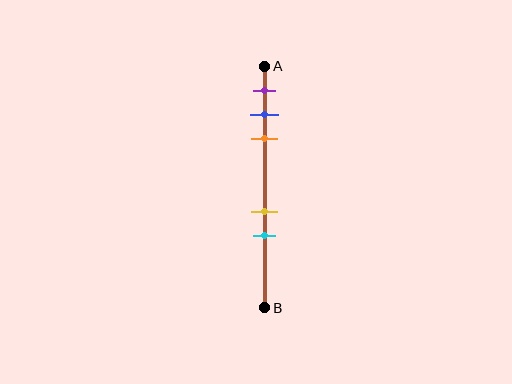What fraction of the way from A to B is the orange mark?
The orange mark is approximately 30% (0.3) of the way from A to B.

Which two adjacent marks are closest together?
The blue and orange marks are the closest adjacent pair.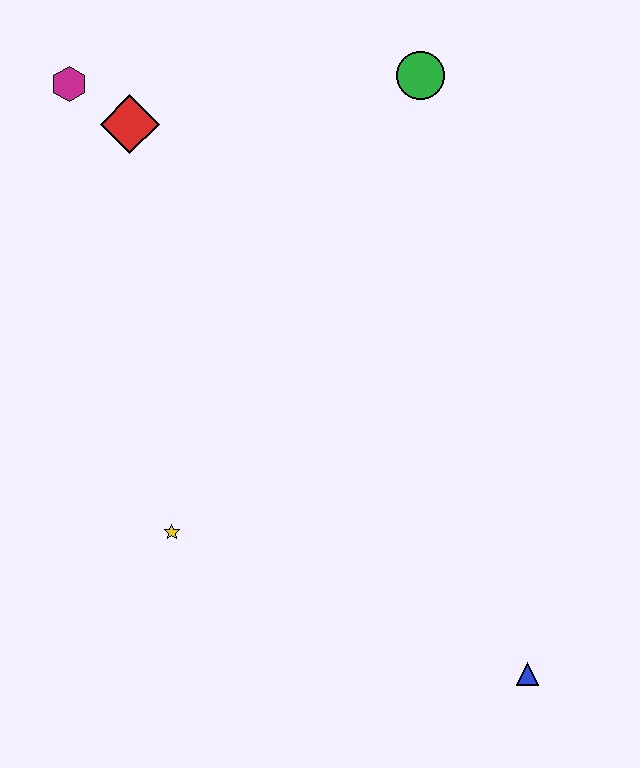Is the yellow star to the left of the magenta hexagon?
No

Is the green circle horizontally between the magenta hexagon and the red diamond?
No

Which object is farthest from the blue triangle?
The magenta hexagon is farthest from the blue triangle.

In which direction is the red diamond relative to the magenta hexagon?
The red diamond is to the right of the magenta hexagon.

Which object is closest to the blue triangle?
The yellow star is closest to the blue triangle.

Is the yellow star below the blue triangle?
No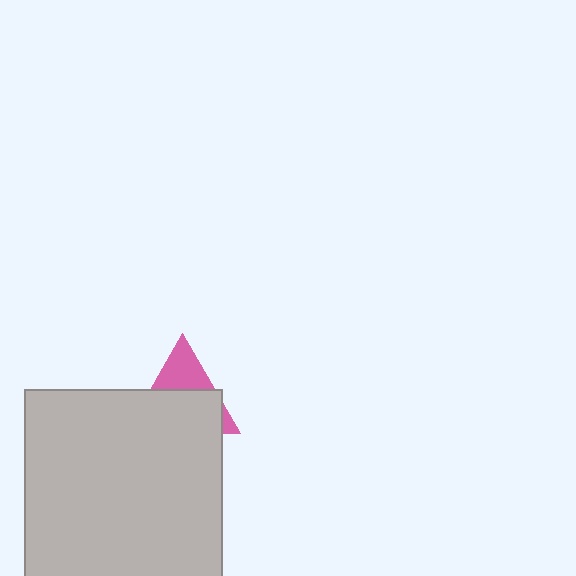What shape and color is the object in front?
The object in front is a light gray rectangle.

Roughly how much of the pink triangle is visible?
A small part of it is visible (roughly 36%).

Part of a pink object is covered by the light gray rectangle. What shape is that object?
It is a triangle.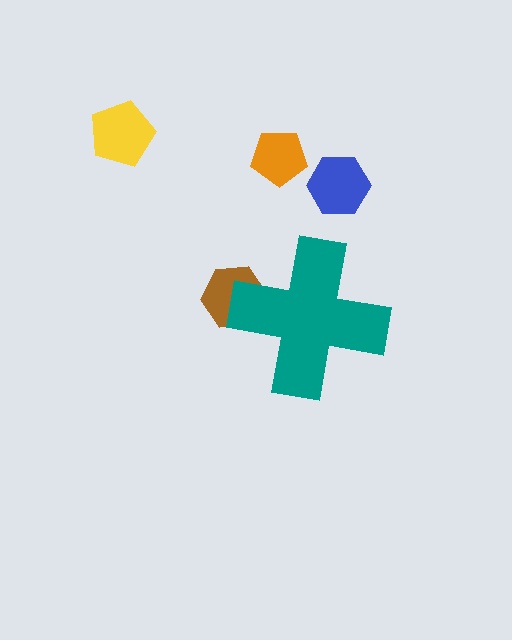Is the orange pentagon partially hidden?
No, the orange pentagon is fully visible.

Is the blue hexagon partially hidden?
No, the blue hexagon is fully visible.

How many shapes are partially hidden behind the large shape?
1 shape is partially hidden.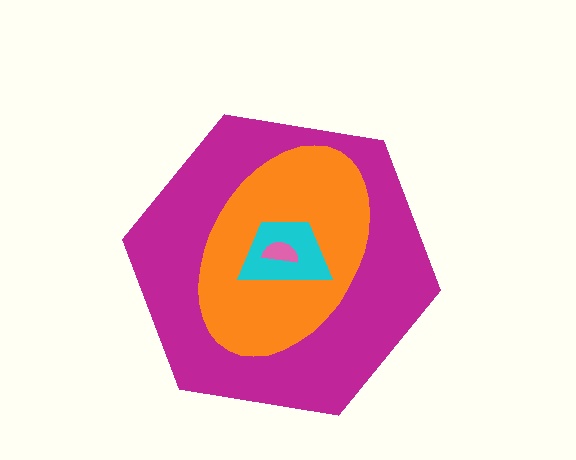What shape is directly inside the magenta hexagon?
The orange ellipse.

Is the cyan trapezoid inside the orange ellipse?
Yes.